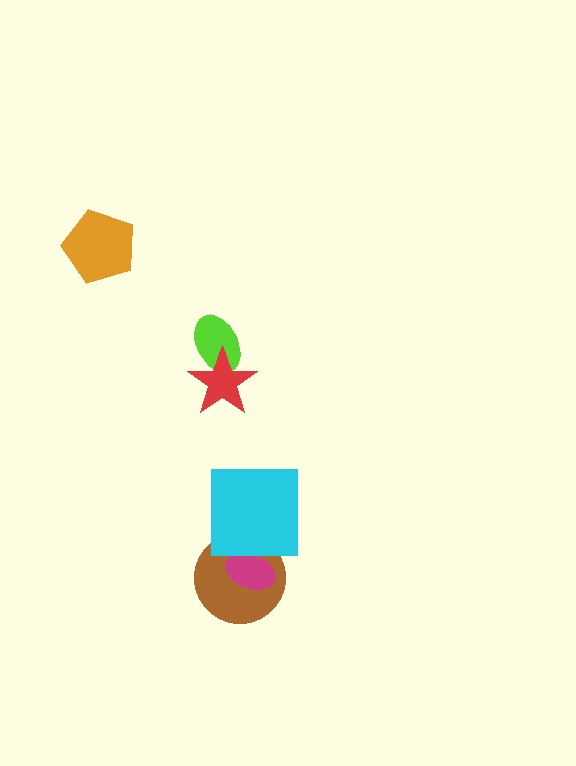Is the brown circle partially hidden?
Yes, it is partially covered by another shape.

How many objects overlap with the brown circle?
2 objects overlap with the brown circle.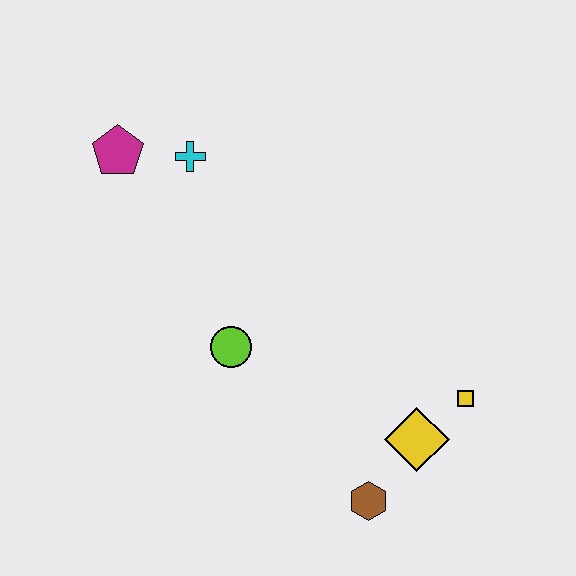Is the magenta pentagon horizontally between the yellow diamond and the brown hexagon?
No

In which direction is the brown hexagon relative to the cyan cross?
The brown hexagon is below the cyan cross.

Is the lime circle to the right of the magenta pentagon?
Yes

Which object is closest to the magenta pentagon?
The cyan cross is closest to the magenta pentagon.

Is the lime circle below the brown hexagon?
No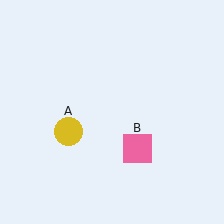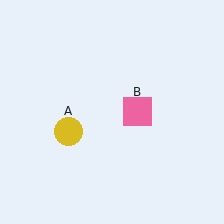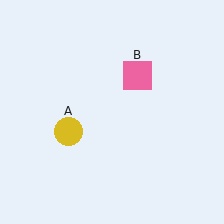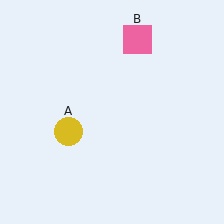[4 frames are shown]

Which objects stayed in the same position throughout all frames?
Yellow circle (object A) remained stationary.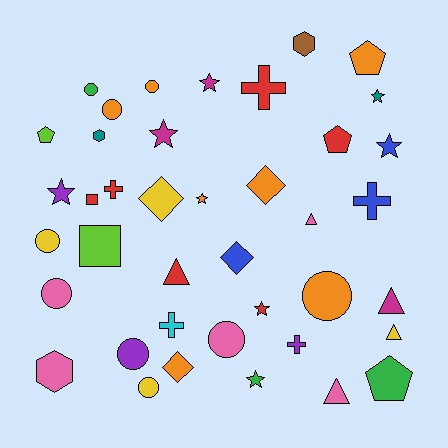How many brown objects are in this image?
There is 1 brown object.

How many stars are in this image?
There are 8 stars.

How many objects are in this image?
There are 40 objects.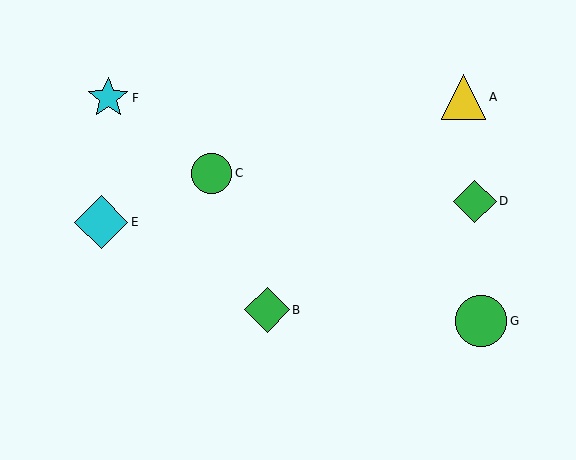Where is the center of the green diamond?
The center of the green diamond is at (267, 310).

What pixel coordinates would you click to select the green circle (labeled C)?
Click at (212, 173) to select the green circle C.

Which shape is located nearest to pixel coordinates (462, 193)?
The green diamond (labeled D) at (475, 202) is nearest to that location.